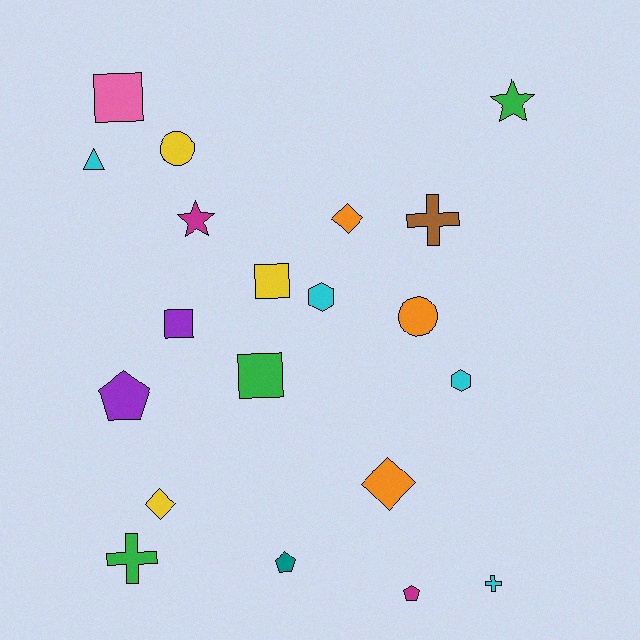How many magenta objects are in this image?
There are 2 magenta objects.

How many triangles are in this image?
There is 1 triangle.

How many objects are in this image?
There are 20 objects.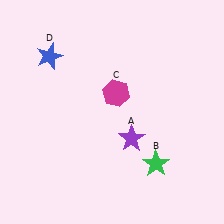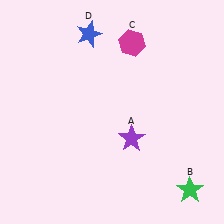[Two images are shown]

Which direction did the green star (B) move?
The green star (B) moved right.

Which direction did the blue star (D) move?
The blue star (D) moved right.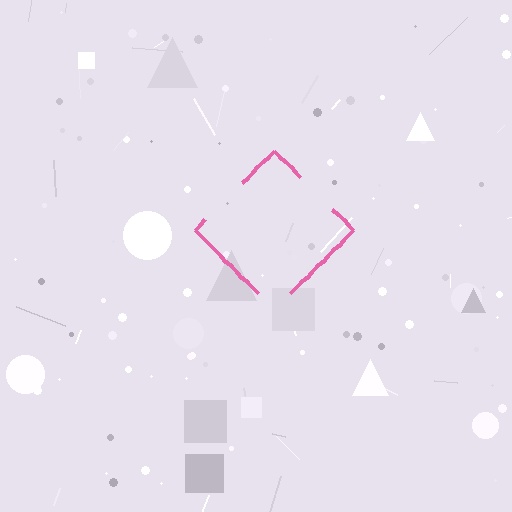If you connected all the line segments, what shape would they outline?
They would outline a diamond.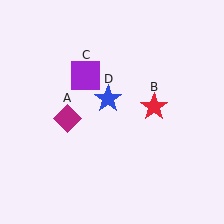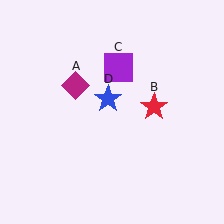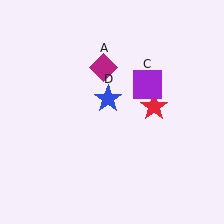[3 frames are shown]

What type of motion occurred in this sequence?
The magenta diamond (object A), purple square (object C) rotated clockwise around the center of the scene.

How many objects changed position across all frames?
2 objects changed position: magenta diamond (object A), purple square (object C).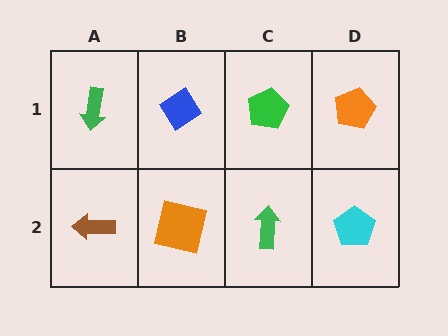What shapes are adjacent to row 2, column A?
A green arrow (row 1, column A), an orange square (row 2, column B).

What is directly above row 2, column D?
An orange pentagon.